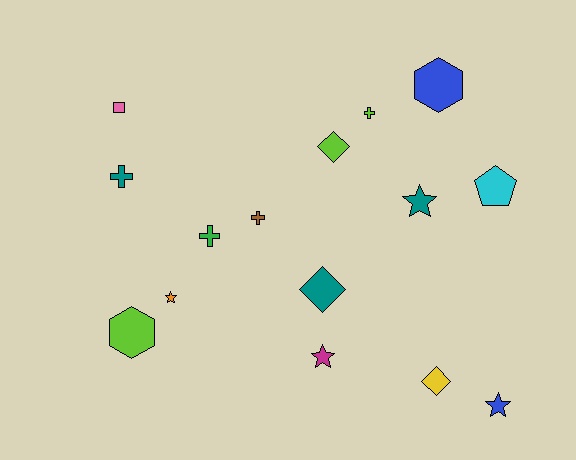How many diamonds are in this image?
There are 3 diamonds.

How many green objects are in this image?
There is 1 green object.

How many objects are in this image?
There are 15 objects.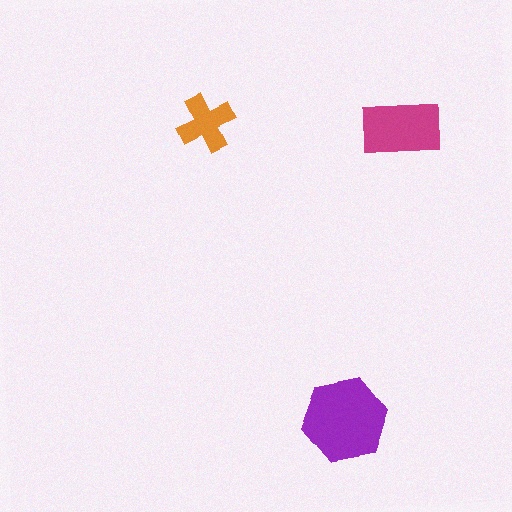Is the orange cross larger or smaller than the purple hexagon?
Smaller.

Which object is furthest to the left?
The orange cross is leftmost.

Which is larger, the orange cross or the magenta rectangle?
The magenta rectangle.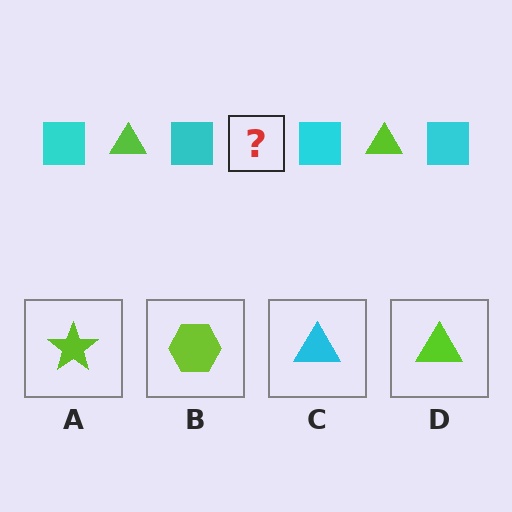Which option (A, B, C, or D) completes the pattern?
D.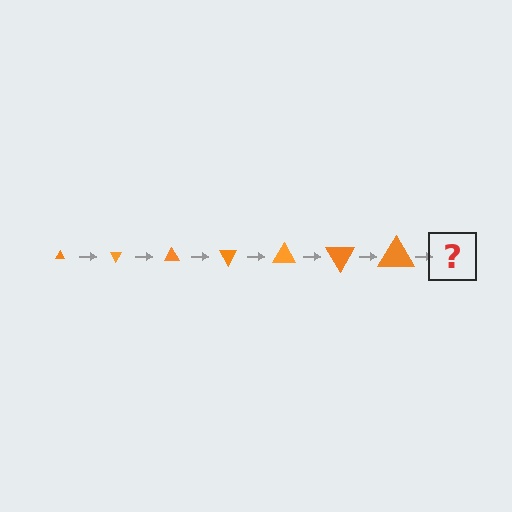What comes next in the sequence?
The next element should be a triangle, larger than the previous one and rotated 420 degrees from the start.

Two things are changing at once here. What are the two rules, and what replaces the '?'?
The two rules are that the triangle grows larger each step and it rotates 60 degrees each step. The '?' should be a triangle, larger than the previous one and rotated 420 degrees from the start.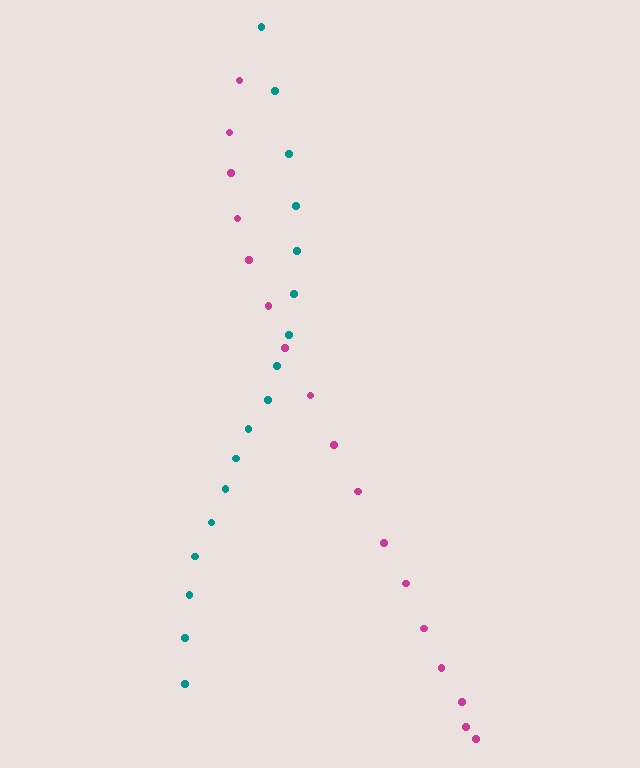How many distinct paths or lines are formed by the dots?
There are 2 distinct paths.